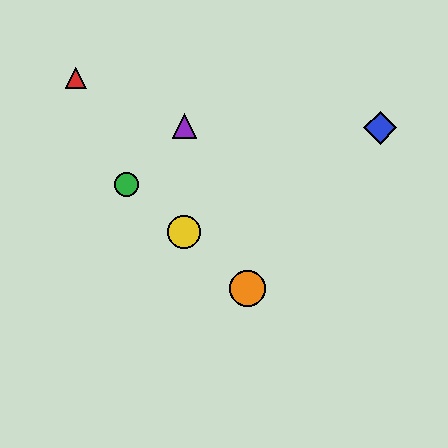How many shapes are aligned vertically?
2 shapes (the yellow circle, the purple triangle) are aligned vertically.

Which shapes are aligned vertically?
The yellow circle, the purple triangle are aligned vertically.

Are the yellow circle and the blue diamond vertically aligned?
No, the yellow circle is at x≈184 and the blue diamond is at x≈380.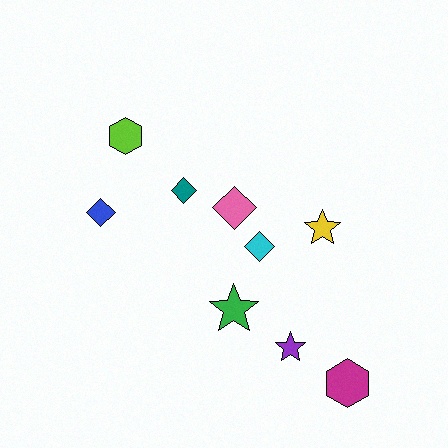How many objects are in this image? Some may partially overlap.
There are 9 objects.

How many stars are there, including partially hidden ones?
There are 3 stars.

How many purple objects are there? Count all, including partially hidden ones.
There is 1 purple object.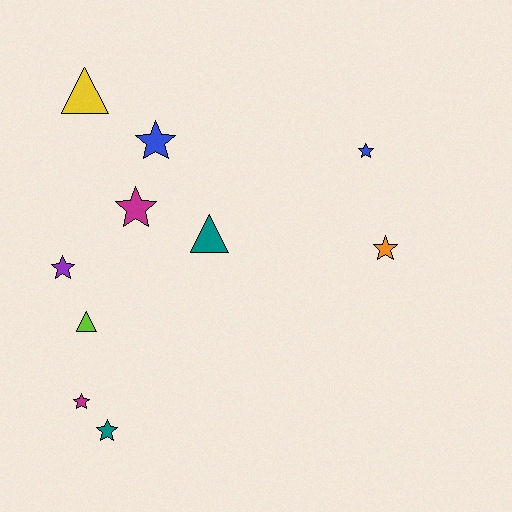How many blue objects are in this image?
There are 2 blue objects.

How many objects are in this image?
There are 10 objects.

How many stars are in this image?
There are 7 stars.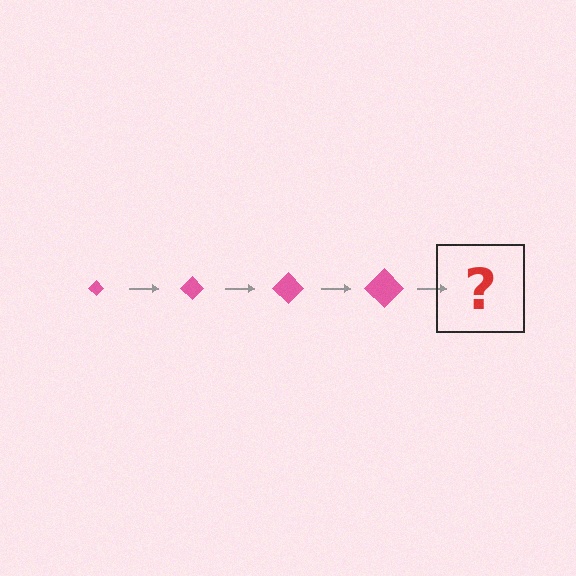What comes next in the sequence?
The next element should be a pink diamond, larger than the previous one.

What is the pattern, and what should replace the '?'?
The pattern is that the diamond gets progressively larger each step. The '?' should be a pink diamond, larger than the previous one.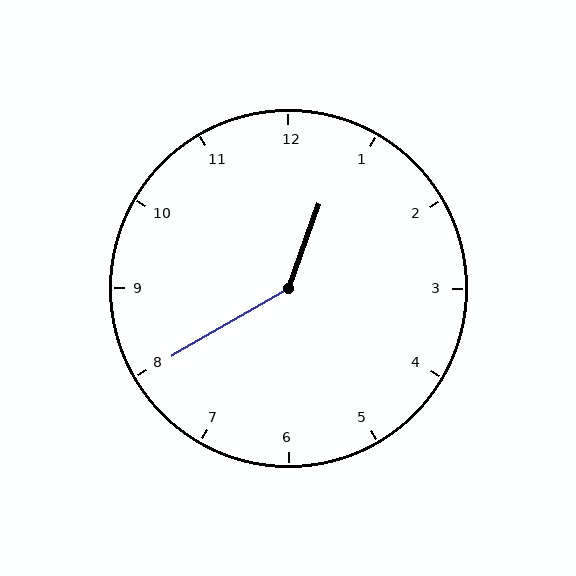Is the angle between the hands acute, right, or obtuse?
It is obtuse.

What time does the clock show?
12:40.